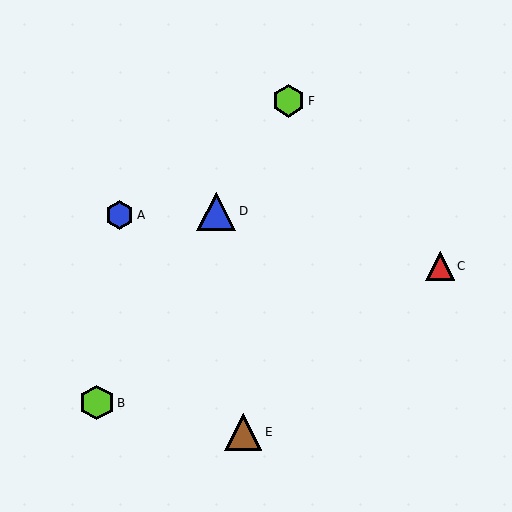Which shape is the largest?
The blue triangle (labeled D) is the largest.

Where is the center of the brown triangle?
The center of the brown triangle is at (243, 432).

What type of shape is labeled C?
Shape C is a red triangle.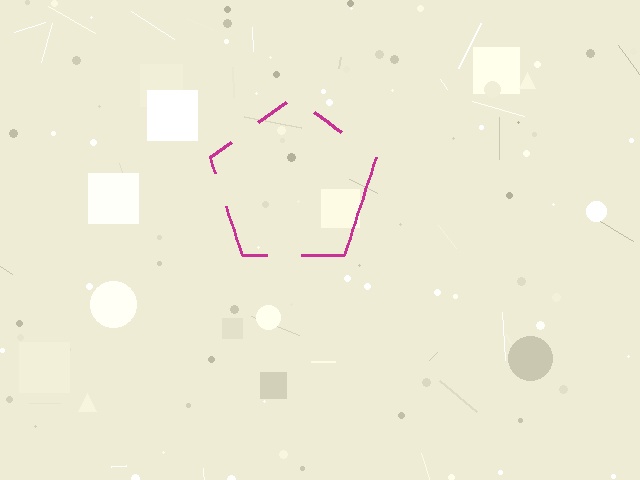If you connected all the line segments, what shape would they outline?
They would outline a pentagon.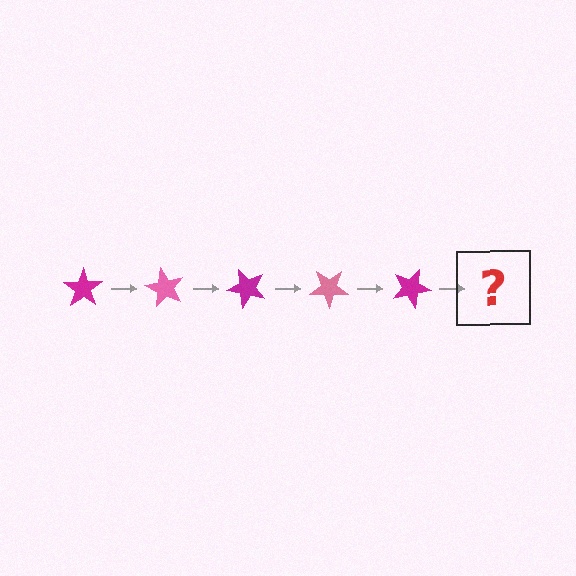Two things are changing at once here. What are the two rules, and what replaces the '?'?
The two rules are that it rotates 60 degrees each step and the color cycles through magenta and pink. The '?' should be a pink star, rotated 300 degrees from the start.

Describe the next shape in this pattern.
It should be a pink star, rotated 300 degrees from the start.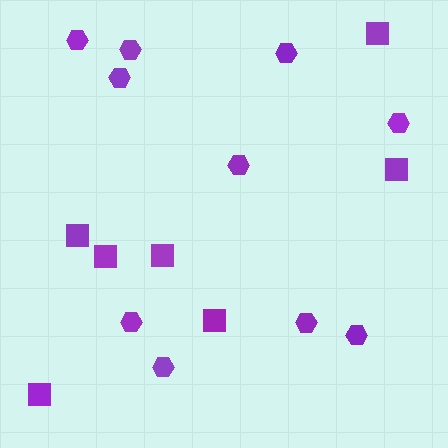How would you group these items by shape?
There are 2 groups: one group of hexagons (10) and one group of squares (7).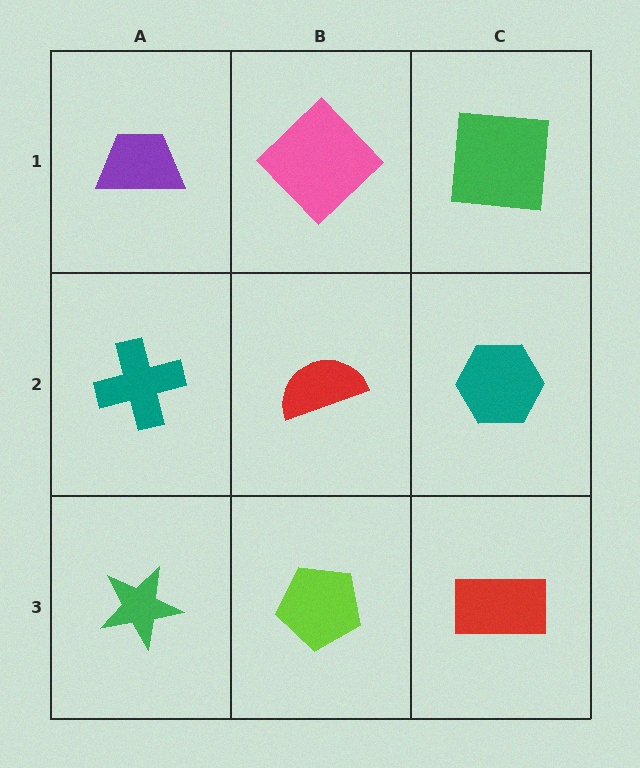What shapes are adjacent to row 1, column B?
A red semicircle (row 2, column B), a purple trapezoid (row 1, column A), a green square (row 1, column C).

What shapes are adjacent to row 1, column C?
A teal hexagon (row 2, column C), a pink diamond (row 1, column B).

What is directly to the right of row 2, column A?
A red semicircle.